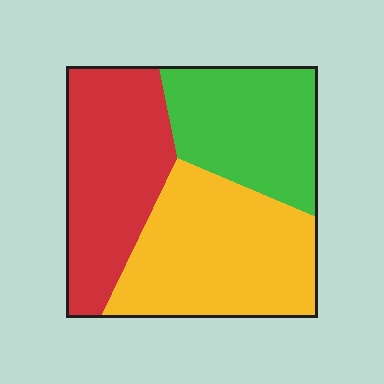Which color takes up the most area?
Yellow, at roughly 40%.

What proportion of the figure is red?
Red takes up about one third (1/3) of the figure.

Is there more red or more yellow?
Yellow.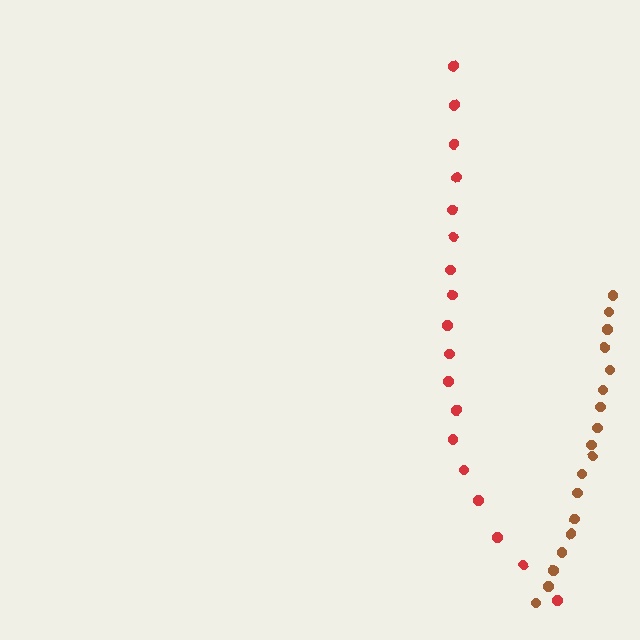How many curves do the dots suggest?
There are 2 distinct paths.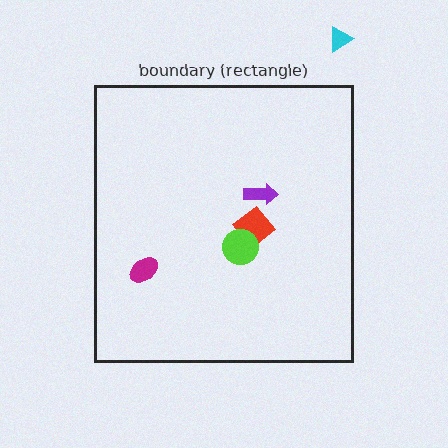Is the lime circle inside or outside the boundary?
Inside.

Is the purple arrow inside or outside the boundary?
Inside.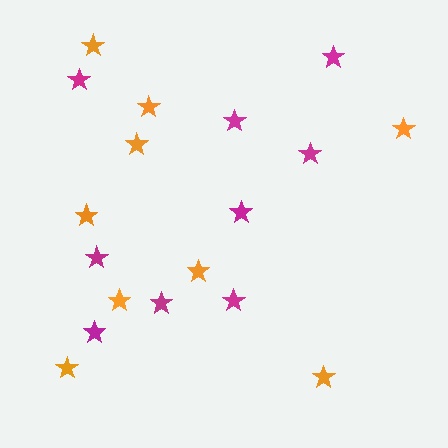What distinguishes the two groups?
There are 2 groups: one group of magenta stars (9) and one group of orange stars (9).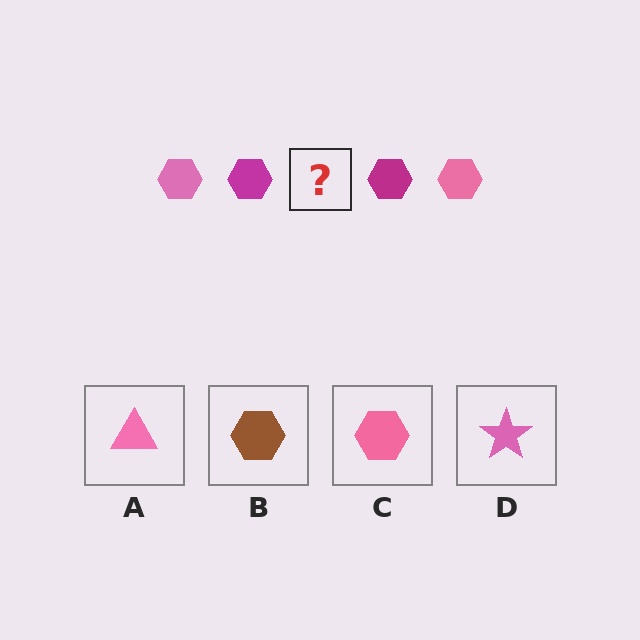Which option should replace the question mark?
Option C.